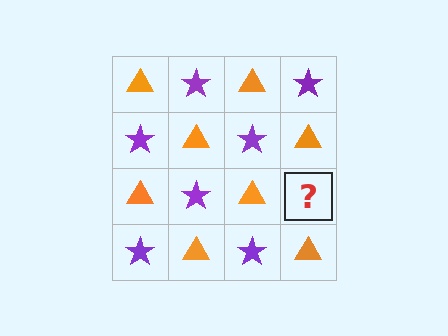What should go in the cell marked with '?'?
The missing cell should contain a purple star.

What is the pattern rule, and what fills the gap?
The rule is that it alternates orange triangle and purple star in a checkerboard pattern. The gap should be filled with a purple star.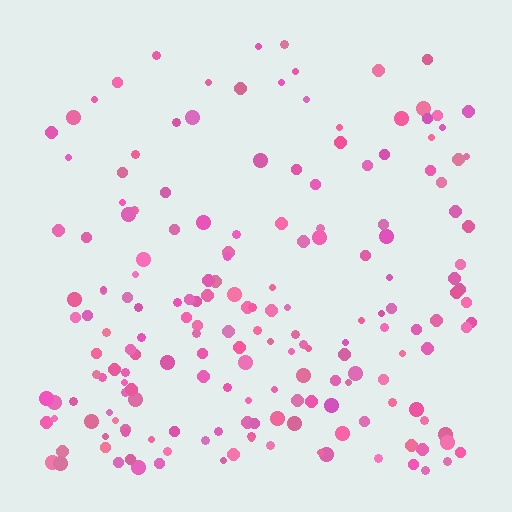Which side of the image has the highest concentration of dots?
The bottom.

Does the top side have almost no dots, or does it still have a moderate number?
Still a moderate number, just noticeably fewer than the bottom.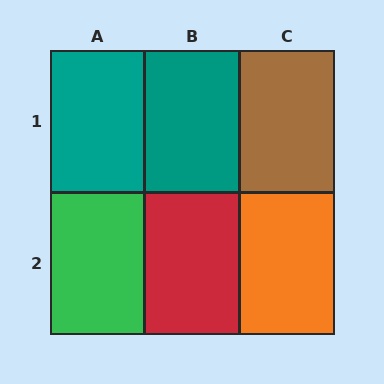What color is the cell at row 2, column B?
Red.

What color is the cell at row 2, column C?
Orange.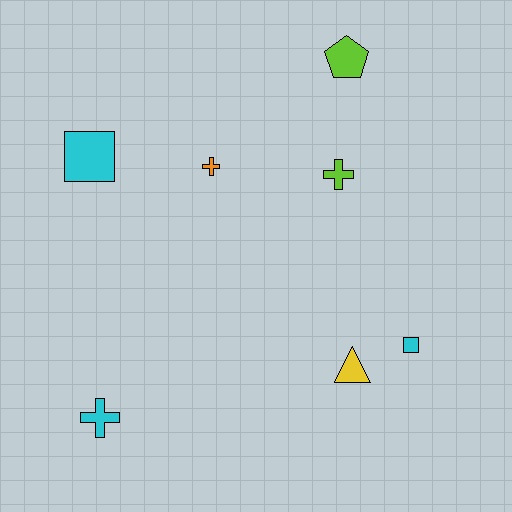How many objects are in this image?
There are 7 objects.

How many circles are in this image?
There are no circles.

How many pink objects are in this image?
There are no pink objects.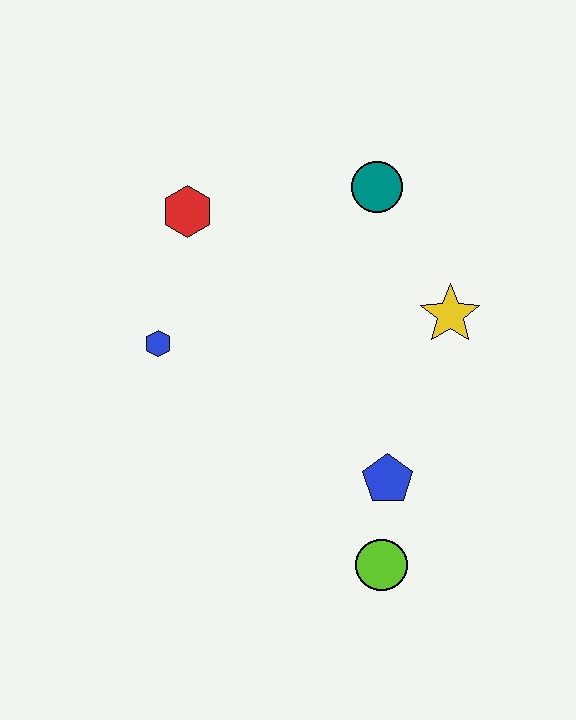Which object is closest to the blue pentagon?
The lime circle is closest to the blue pentagon.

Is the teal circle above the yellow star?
Yes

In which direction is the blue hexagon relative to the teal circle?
The blue hexagon is to the left of the teal circle.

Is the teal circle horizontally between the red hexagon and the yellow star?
Yes